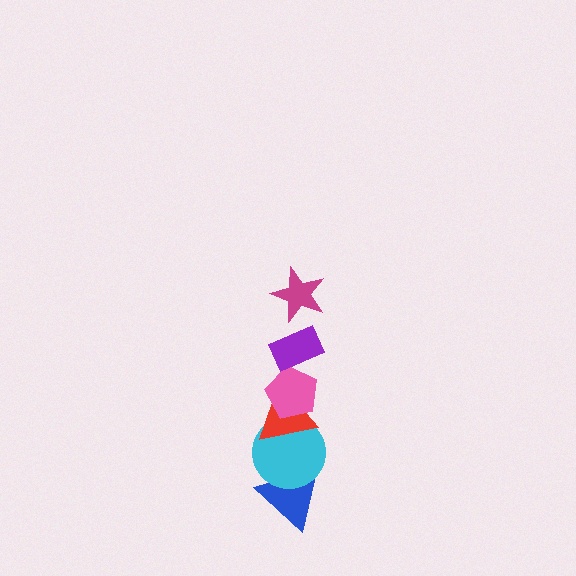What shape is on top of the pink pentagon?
The purple rectangle is on top of the pink pentagon.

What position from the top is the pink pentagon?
The pink pentagon is 3rd from the top.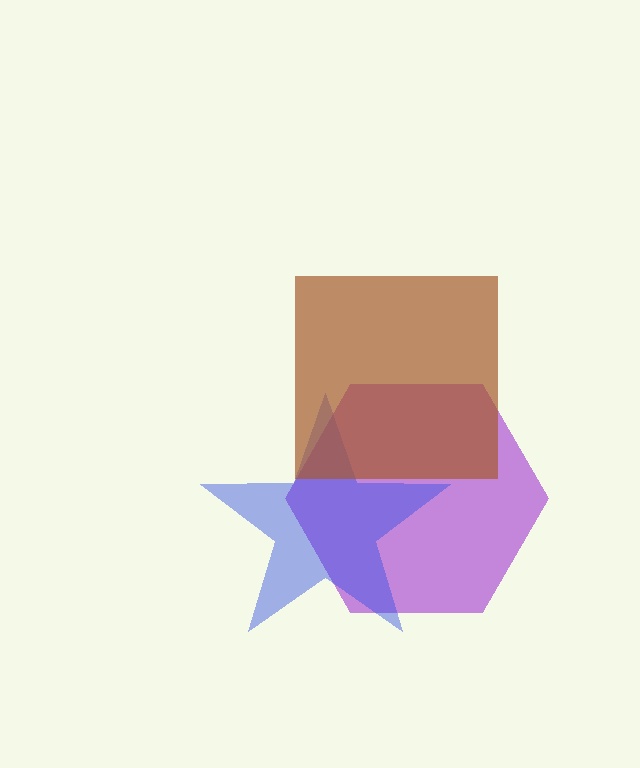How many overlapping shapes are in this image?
There are 3 overlapping shapes in the image.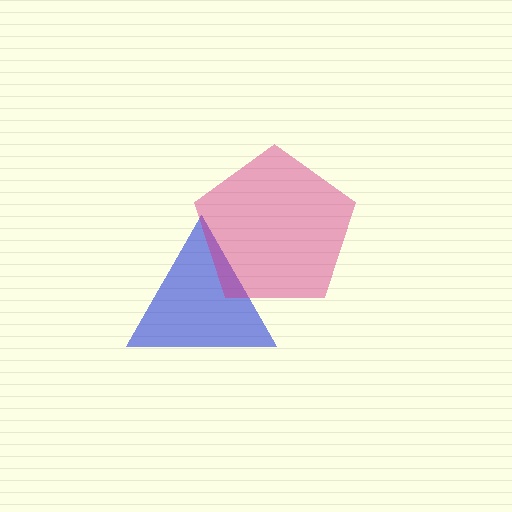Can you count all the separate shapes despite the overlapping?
Yes, there are 2 separate shapes.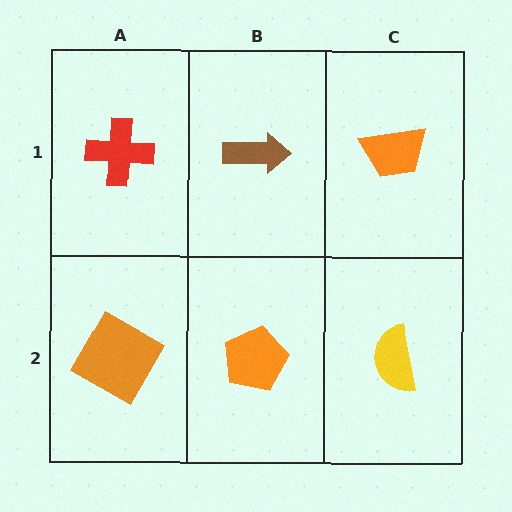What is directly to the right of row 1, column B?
An orange trapezoid.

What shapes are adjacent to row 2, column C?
An orange trapezoid (row 1, column C), an orange pentagon (row 2, column B).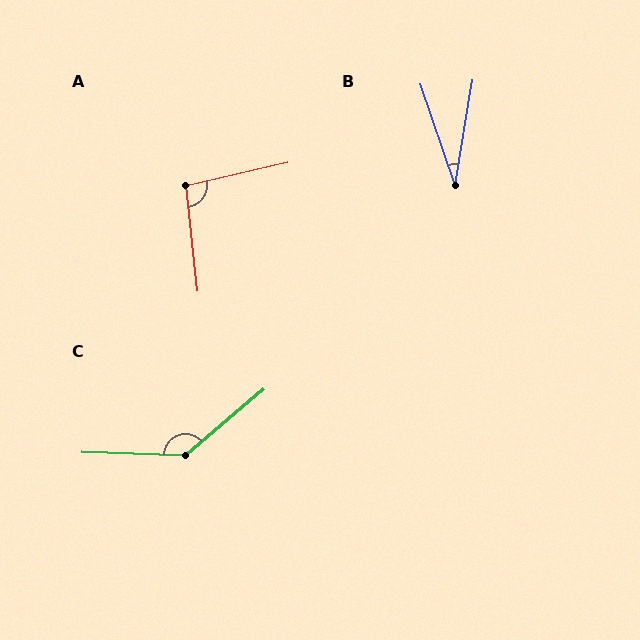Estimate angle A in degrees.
Approximately 97 degrees.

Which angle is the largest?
C, at approximately 138 degrees.